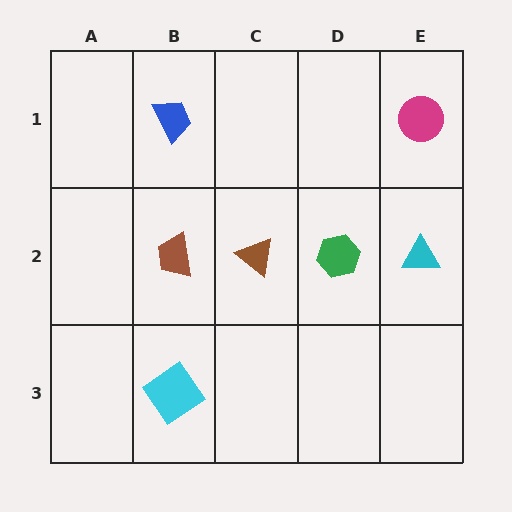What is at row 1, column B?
A blue trapezoid.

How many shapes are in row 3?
1 shape.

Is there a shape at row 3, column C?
No, that cell is empty.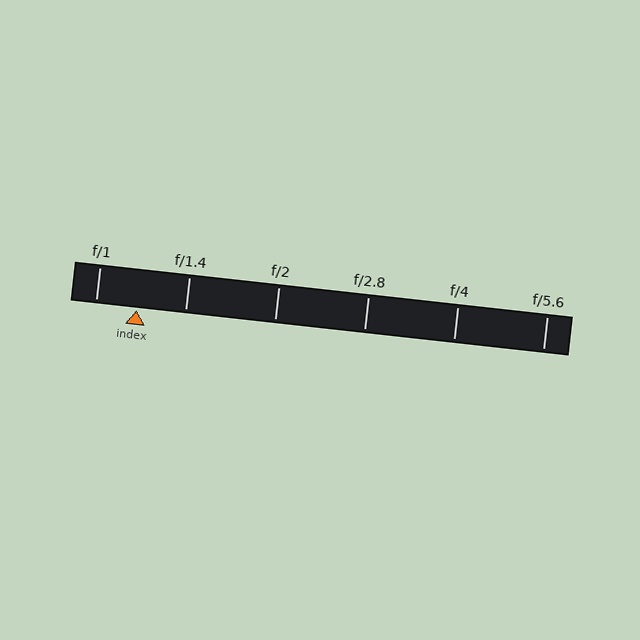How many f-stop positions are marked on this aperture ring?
There are 6 f-stop positions marked.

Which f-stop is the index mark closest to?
The index mark is closest to f/1.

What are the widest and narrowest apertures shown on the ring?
The widest aperture shown is f/1 and the narrowest is f/5.6.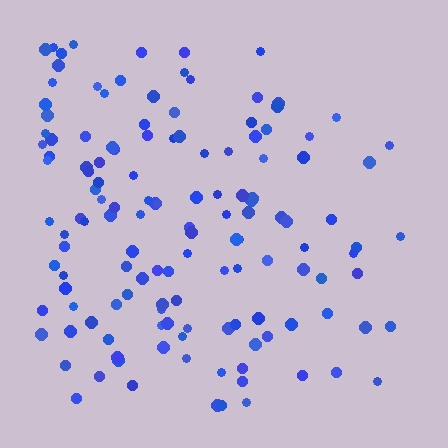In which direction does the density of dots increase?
From right to left, with the left side densest.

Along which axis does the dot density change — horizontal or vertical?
Horizontal.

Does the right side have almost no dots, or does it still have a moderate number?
Still a moderate number, just noticeably fewer than the left.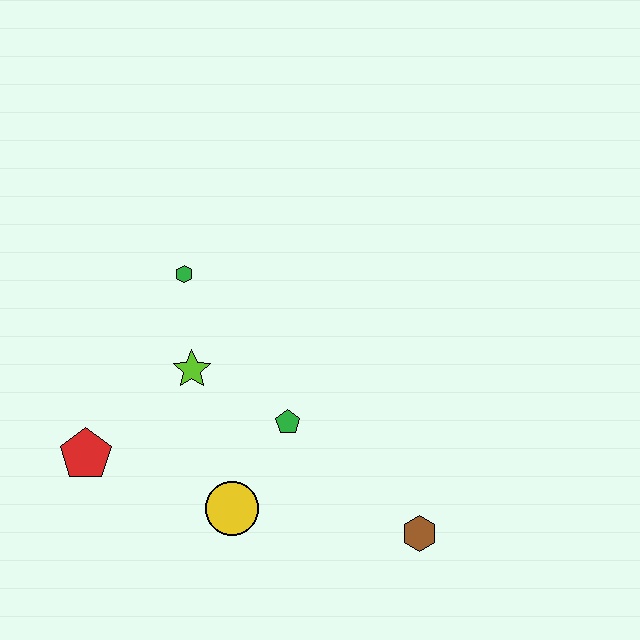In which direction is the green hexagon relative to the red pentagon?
The green hexagon is above the red pentagon.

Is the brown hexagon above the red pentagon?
No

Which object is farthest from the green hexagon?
The brown hexagon is farthest from the green hexagon.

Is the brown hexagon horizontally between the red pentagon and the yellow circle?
No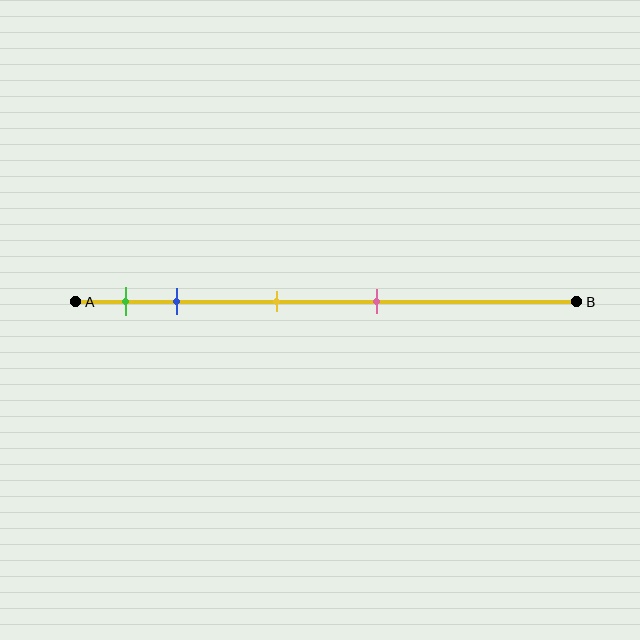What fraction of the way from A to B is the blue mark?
The blue mark is approximately 20% (0.2) of the way from A to B.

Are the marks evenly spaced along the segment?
No, the marks are not evenly spaced.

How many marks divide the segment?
There are 4 marks dividing the segment.